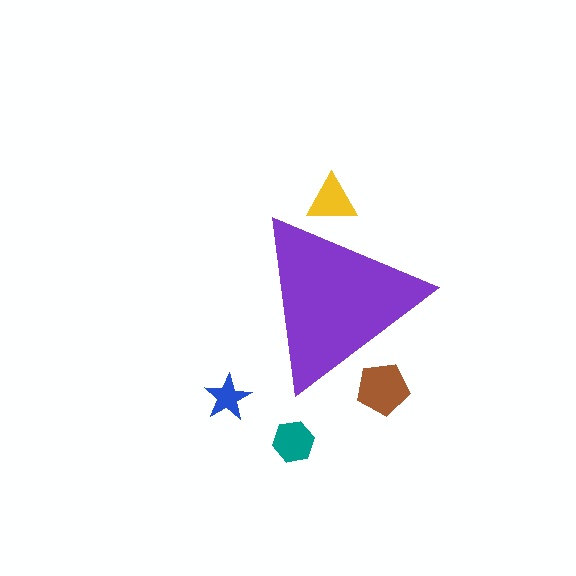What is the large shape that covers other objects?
A purple triangle.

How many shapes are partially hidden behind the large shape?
2 shapes are partially hidden.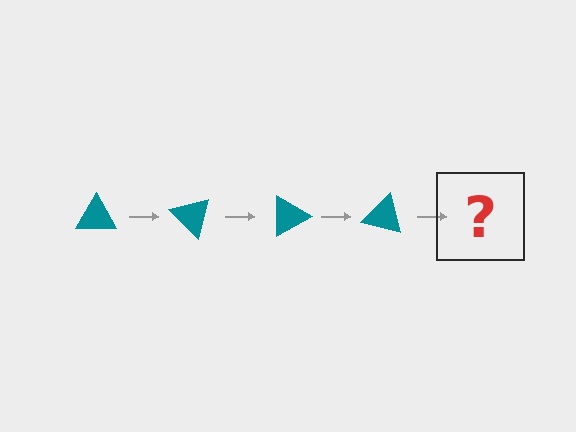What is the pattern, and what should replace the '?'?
The pattern is that the triangle rotates 45 degrees each step. The '?' should be a teal triangle rotated 180 degrees.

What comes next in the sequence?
The next element should be a teal triangle rotated 180 degrees.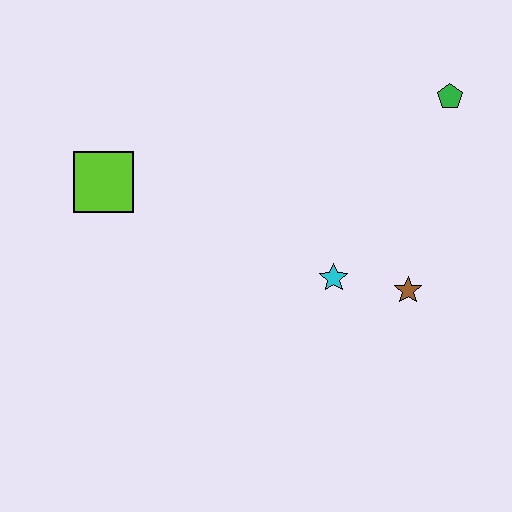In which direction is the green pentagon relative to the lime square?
The green pentagon is to the right of the lime square.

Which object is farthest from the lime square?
The green pentagon is farthest from the lime square.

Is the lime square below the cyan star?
No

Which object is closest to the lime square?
The cyan star is closest to the lime square.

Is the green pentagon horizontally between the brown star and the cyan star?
No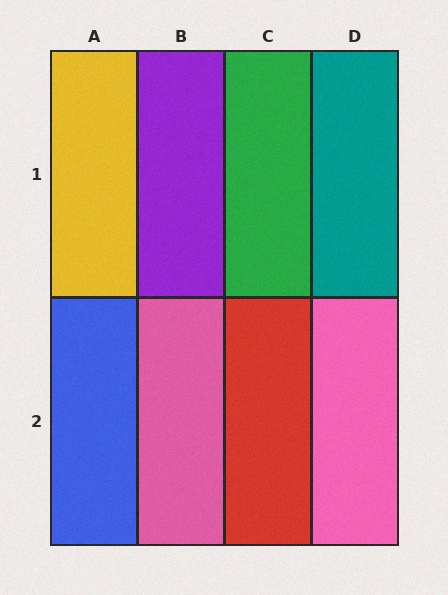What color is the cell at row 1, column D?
Teal.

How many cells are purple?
1 cell is purple.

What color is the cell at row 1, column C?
Green.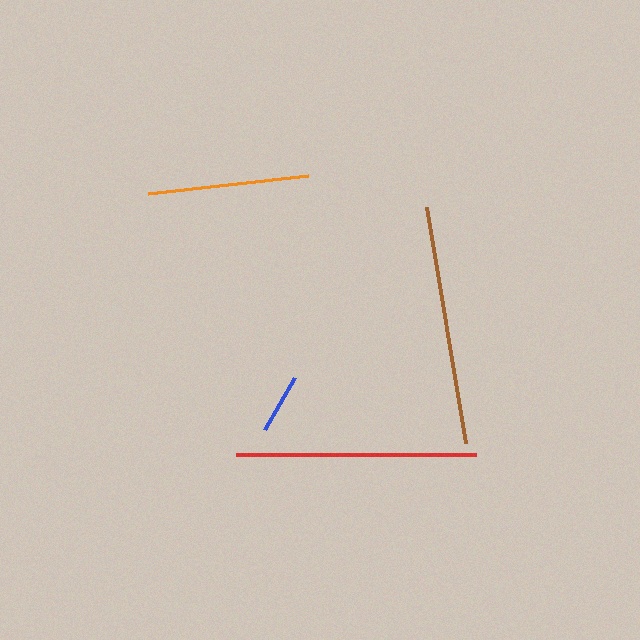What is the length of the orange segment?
The orange segment is approximately 160 pixels long.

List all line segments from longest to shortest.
From longest to shortest: red, brown, orange, blue.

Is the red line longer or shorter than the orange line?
The red line is longer than the orange line.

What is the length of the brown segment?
The brown segment is approximately 239 pixels long.